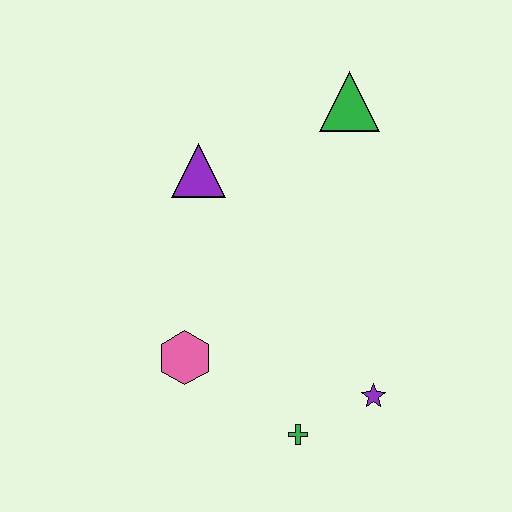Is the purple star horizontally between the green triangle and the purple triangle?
No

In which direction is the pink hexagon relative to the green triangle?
The pink hexagon is below the green triangle.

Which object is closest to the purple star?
The green cross is closest to the purple star.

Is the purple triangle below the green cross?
No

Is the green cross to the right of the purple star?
No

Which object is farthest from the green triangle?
The green cross is farthest from the green triangle.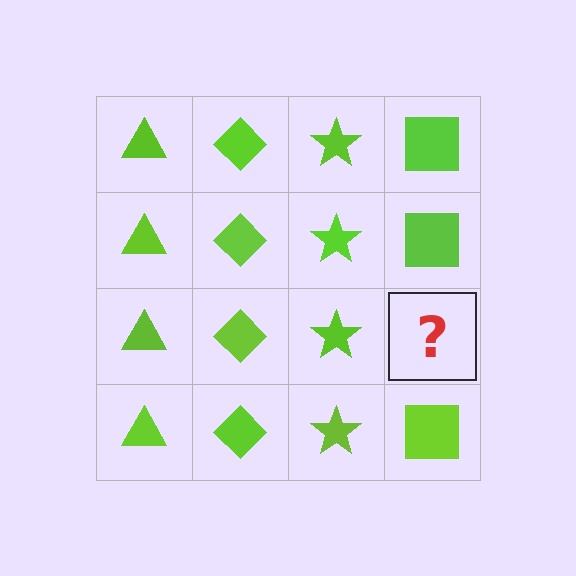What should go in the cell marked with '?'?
The missing cell should contain a lime square.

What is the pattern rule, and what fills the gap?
The rule is that each column has a consistent shape. The gap should be filled with a lime square.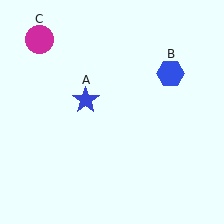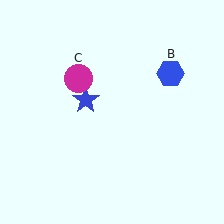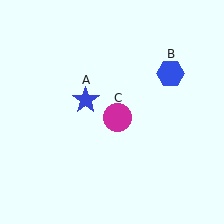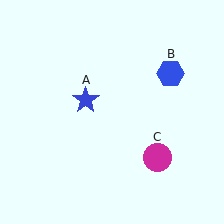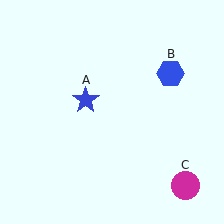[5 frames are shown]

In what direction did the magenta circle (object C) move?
The magenta circle (object C) moved down and to the right.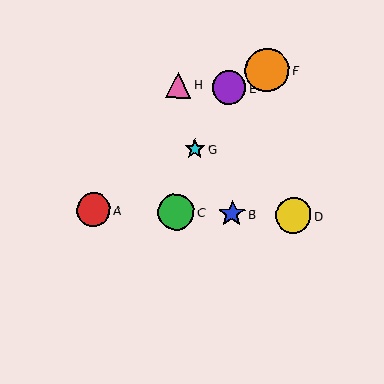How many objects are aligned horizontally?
4 objects (A, B, C, D) are aligned horizontally.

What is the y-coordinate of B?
Object B is at y≈214.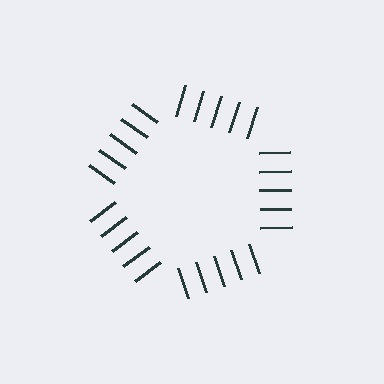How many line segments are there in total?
25 — 5 along each of the 5 edges.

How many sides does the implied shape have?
5 sides — the line-ends trace a pentagon.